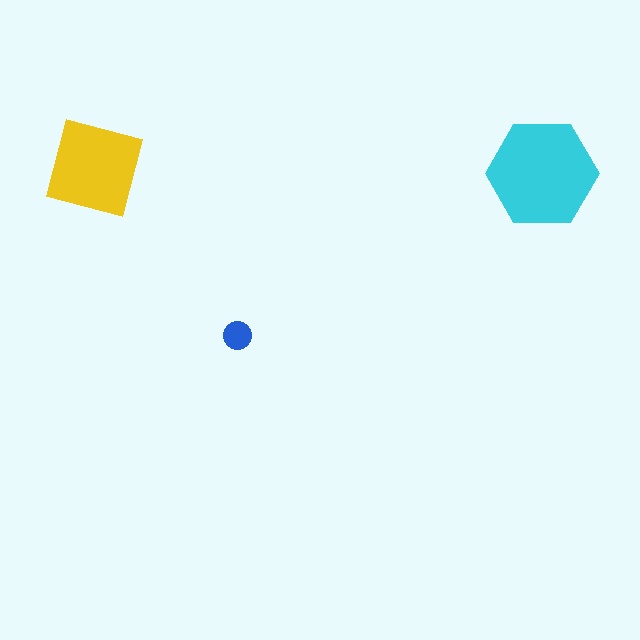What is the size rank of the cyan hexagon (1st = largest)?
1st.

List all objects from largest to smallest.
The cyan hexagon, the yellow square, the blue circle.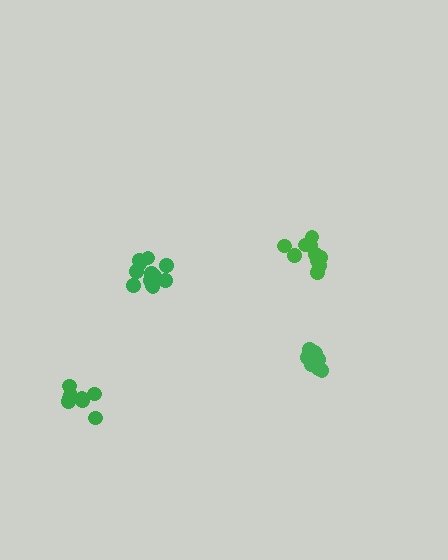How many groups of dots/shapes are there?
There are 4 groups.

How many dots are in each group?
Group 1: 12 dots, Group 2: 8 dots, Group 3: 9 dots, Group 4: 10 dots (39 total).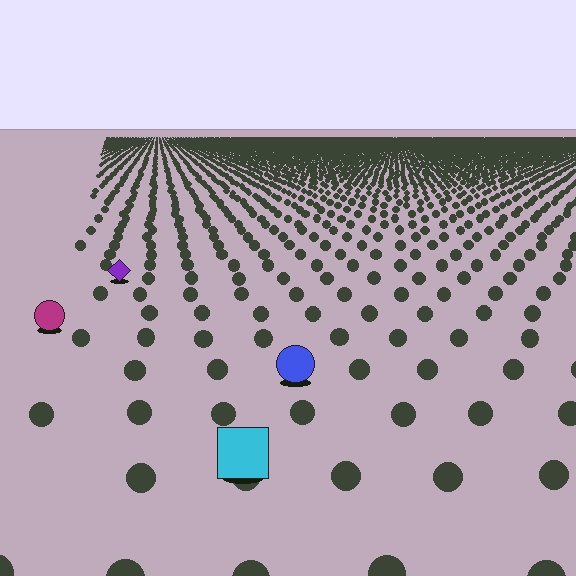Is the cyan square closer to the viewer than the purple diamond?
Yes. The cyan square is closer — you can tell from the texture gradient: the ground texture is coarser near it.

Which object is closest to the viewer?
The cyan square is closest. The texture marks near it are larger and more spread out.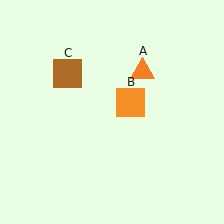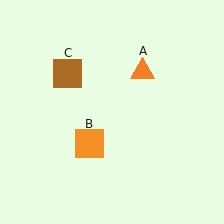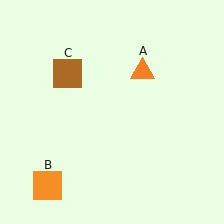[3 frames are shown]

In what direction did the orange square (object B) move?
The orange square (object B) moved down and to the left.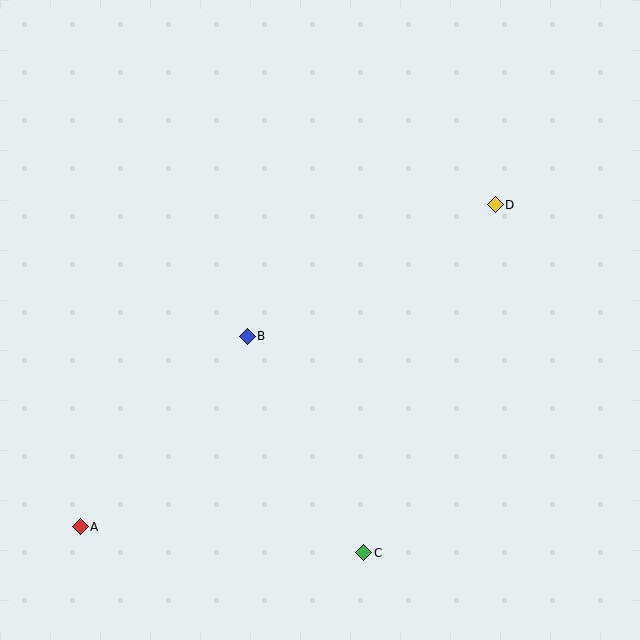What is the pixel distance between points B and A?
The distance between B and A is 253 pixels.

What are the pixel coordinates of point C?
Point C is at (364, 553).